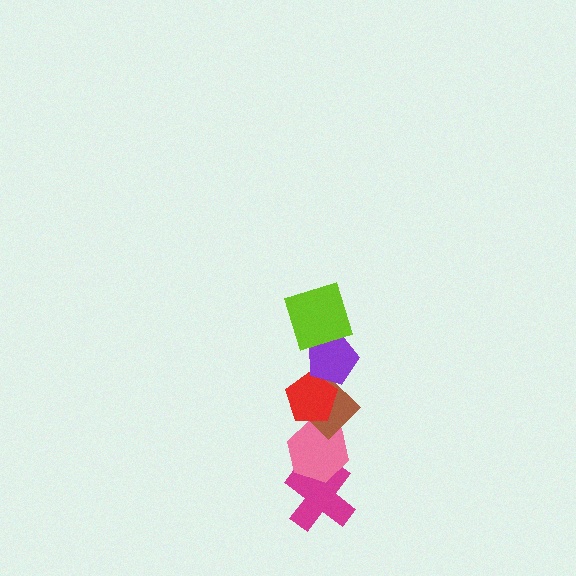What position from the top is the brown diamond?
The brown diamond is 4th from the top.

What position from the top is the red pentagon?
The red pentagon is 3rd from the top.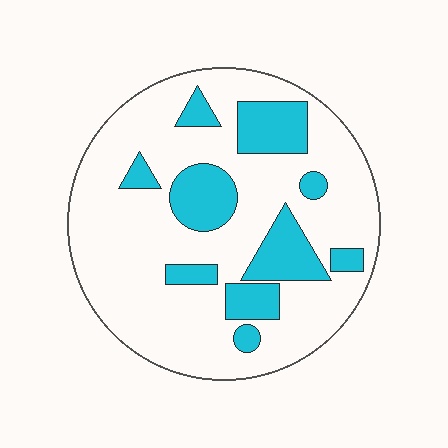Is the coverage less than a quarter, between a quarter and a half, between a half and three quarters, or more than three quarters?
Less than a quarter.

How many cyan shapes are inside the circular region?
10.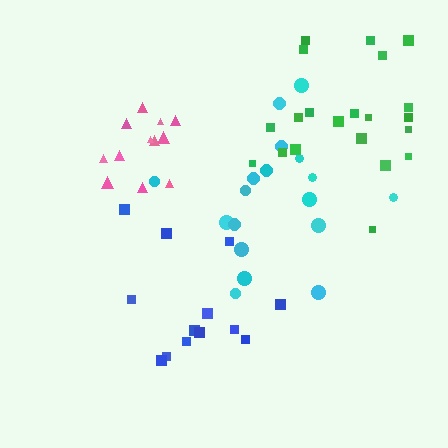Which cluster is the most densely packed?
Pink.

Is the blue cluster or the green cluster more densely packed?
Blue.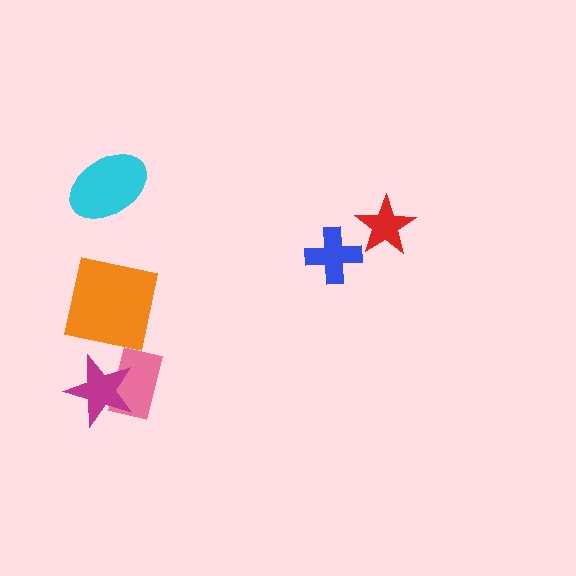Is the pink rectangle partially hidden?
Yes, it is partially covered by another shape.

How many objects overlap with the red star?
0 objects overlap with the red star.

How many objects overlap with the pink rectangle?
1 object overlaps with the pink rectangle.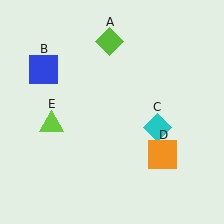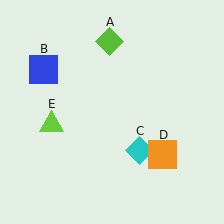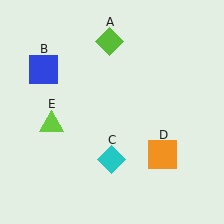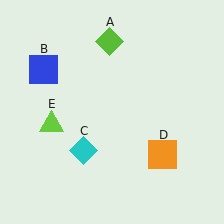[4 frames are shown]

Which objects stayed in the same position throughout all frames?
Lime diamond (object A) and blue square (object B) and orange square (object D) and lime triangle (object E) remained stationary.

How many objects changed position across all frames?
1 object changed position: cyan diamond (object C).